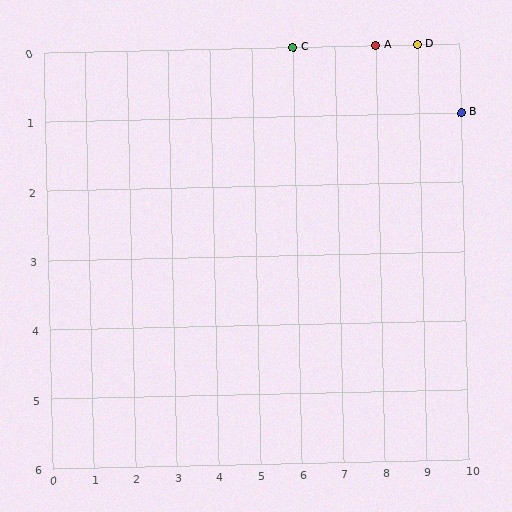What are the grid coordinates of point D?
Point D is at grid coordinates (9, 0).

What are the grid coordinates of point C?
Point C is at grid coordinates (6, 0).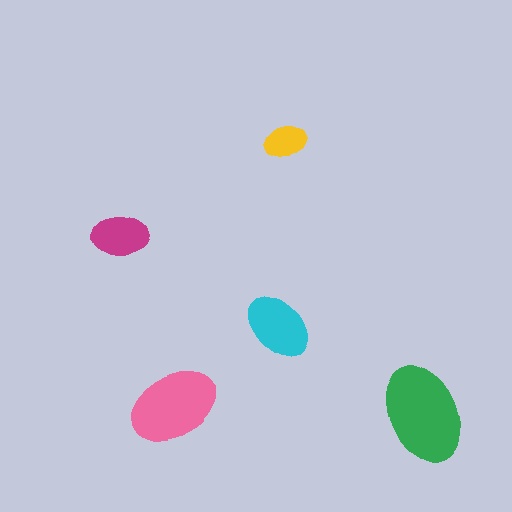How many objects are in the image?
There are 5 objects in the image.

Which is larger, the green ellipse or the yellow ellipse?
The green one.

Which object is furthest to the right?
The green ellipse is rightmost.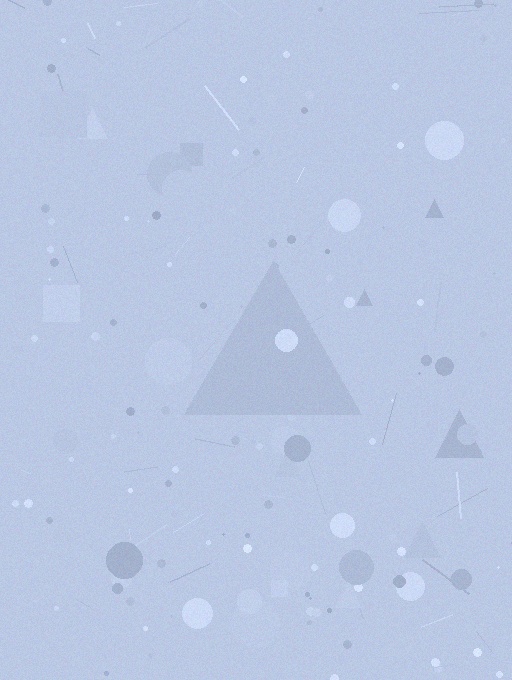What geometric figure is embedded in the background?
A triangle is embedded in the background.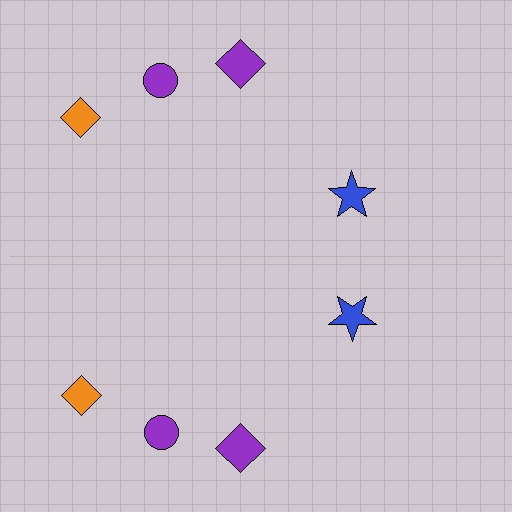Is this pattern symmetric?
Yes, this pattern has bilateral (reflection) symmetry.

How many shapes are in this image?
There are 8 shapes in this image.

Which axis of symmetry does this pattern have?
The pattern has a horizontal axis of symmetry running through the center of the image.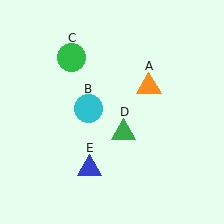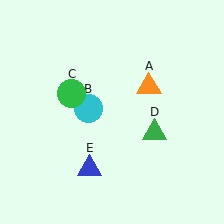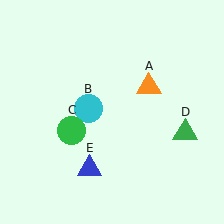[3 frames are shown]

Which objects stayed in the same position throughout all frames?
Orange triangle (object A) and cyan circle (object B) and blue triangle (object E) remained stationary.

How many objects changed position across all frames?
2 objects changed position: green circle (object C), green triangle (object D).